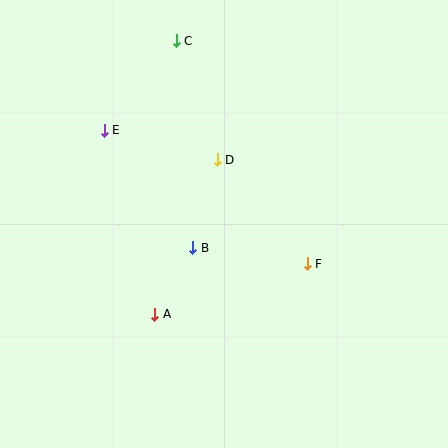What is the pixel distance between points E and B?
The distance between E and B is 148 pixels.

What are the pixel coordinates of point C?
Point C is at (176, 41).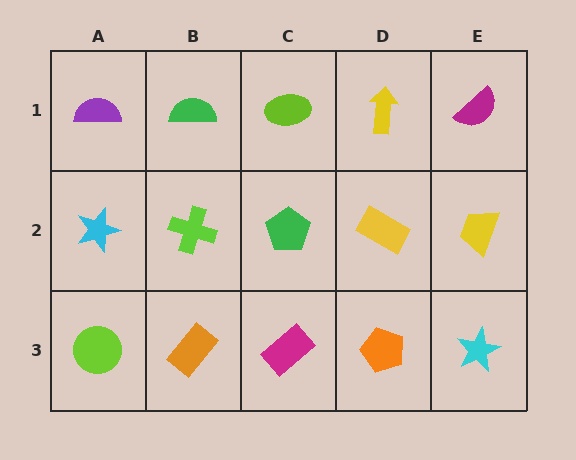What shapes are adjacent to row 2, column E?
A magenta semicircle (row 1, column E), a cyan star (row 3, column E), a yellow rectangle (row 2, column D).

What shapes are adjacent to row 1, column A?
A cyan star (row 2, column A), a green semicircle (row 1, column B).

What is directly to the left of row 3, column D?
A magenta rectangle.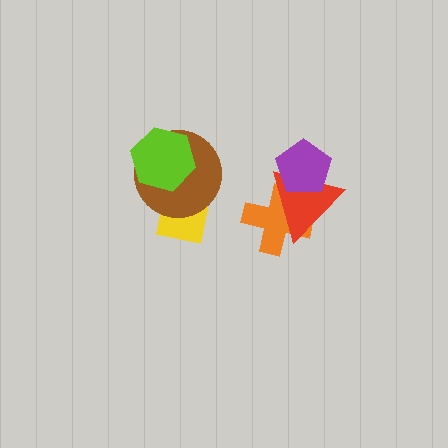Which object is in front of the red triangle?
The purple pentagon is in front of the red triangle.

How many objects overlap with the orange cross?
1 object overlaps with the orange cross.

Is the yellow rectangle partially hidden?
Yes, it is partially covered by another shape.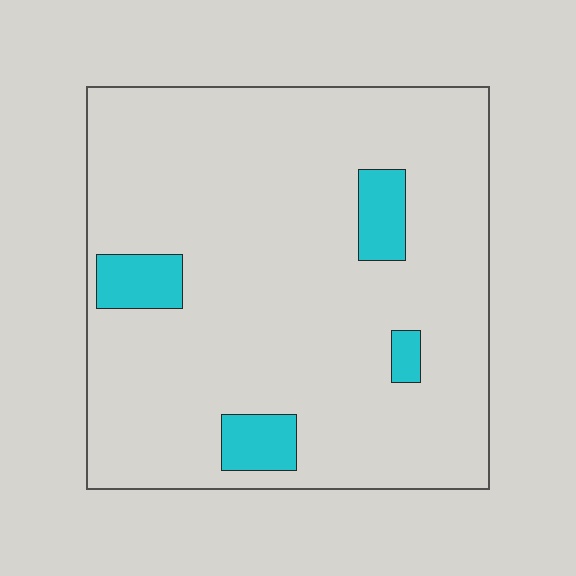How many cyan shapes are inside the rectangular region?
4.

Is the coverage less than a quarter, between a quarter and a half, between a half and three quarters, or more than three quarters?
Less than a quarter.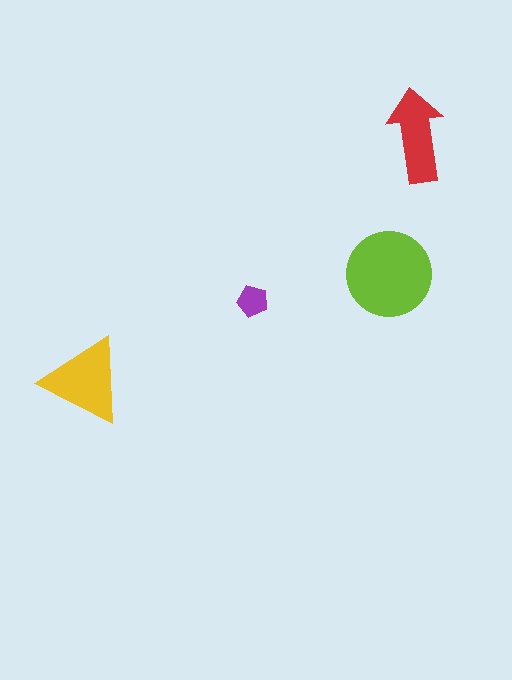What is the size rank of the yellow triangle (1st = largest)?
2nd.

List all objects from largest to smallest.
The lime circle, the yellow triangle, the red arrow, the purple pentagon.